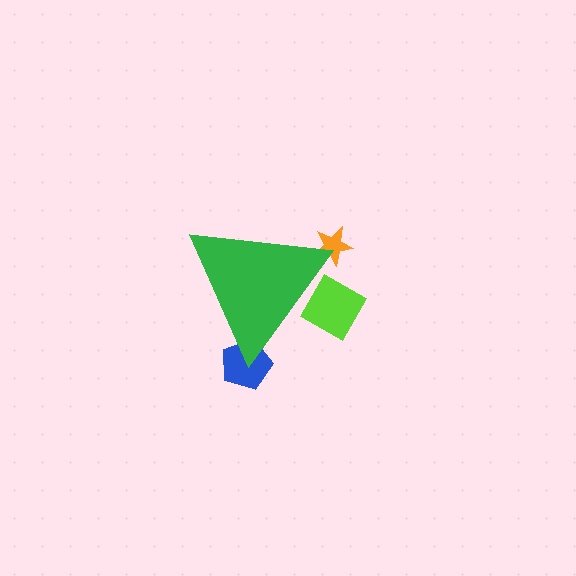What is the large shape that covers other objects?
A green triangle.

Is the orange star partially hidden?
Yes, the orange star is partially hidden behind the green triangle.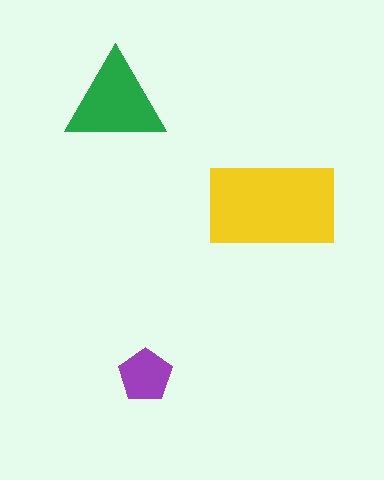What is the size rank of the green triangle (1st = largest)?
2nd.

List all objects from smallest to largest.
The purple pentagon, the green triangle, the yellow rectangle.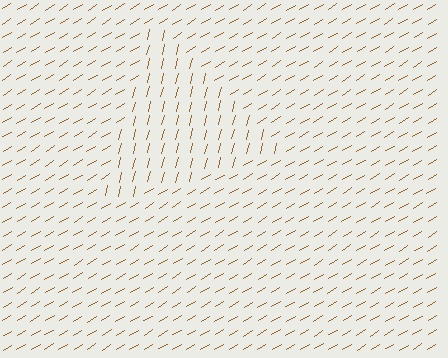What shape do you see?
I see a triangle.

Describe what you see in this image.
The image is filled with small brown line segments. A triangle region in the image has lines oriented differently from the surrounding lines, creating a visible texture boundary.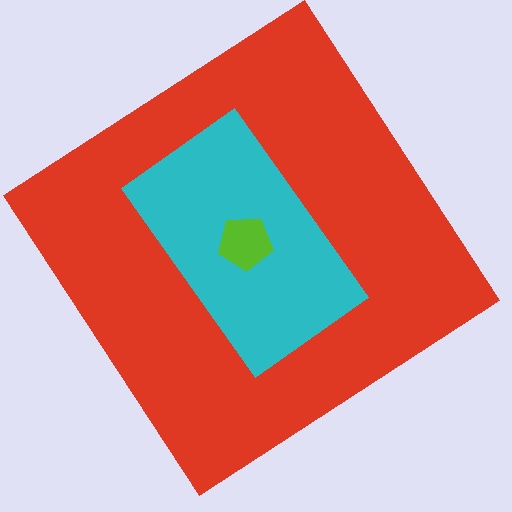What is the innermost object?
The lime pentagon.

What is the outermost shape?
The red diamond.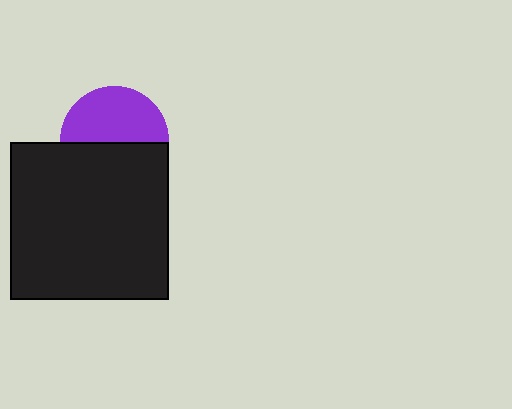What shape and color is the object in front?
The object in front is a black square.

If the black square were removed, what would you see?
You would see the complete purple circle.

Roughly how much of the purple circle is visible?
About half of it is visible (roughly 51%).